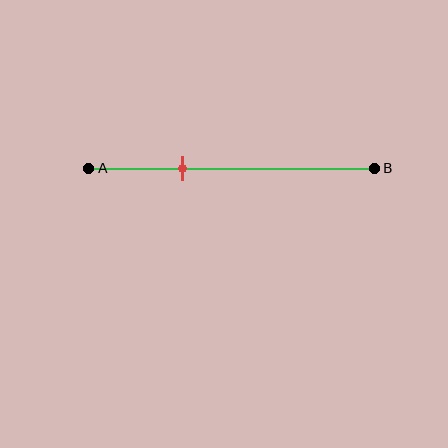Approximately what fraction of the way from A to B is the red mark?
The red mark is approximately 35% of the way from A to B.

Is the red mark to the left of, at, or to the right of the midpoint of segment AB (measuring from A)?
The red mark is to the left of the midpoint of segment AB.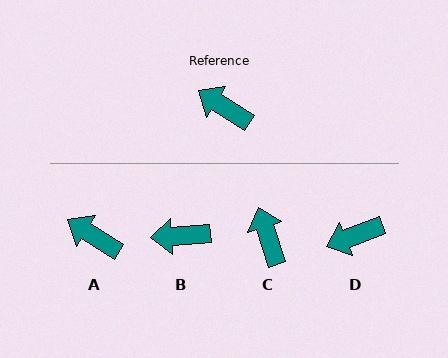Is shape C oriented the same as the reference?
No, it is off by about 40 degrees.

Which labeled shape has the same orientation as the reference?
A.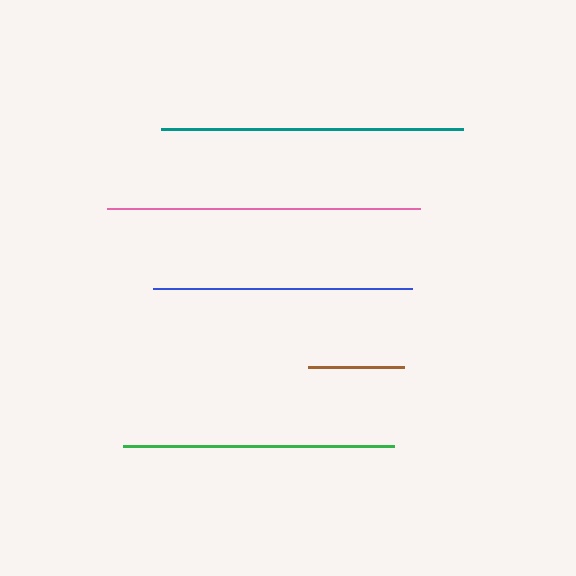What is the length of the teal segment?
The teal segment is approximately 302 pixels long.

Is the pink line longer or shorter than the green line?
The pink line is longer than the green line.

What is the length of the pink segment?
The pink segment is approximately 313 pixels long.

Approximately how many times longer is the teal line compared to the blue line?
The teal line is approximately 1.2 times the length of the blue line.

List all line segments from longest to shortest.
From longest to shortest: pink, teal, green, blue, brown.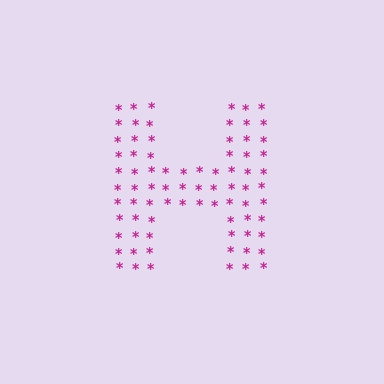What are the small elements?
The small elements are asterisks.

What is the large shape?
The large shape is the letter H.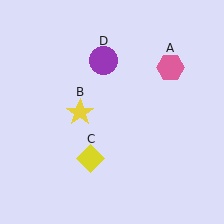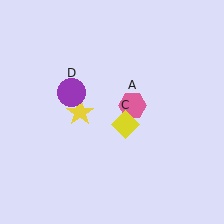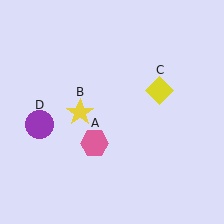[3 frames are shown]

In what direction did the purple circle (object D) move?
The purple circle (object D) moved down and to the left.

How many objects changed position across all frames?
3 objects changed position: pink hexagon (object A), yellow diamond (object C), purple circle (object D).